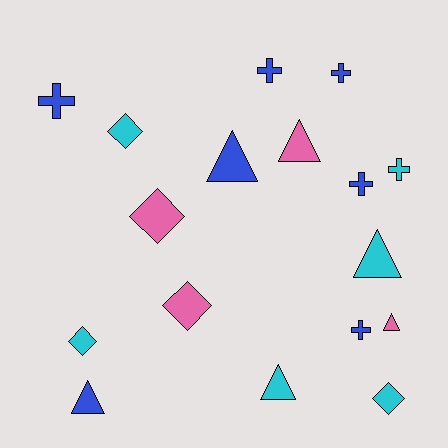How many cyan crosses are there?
There is 1 cyan cross.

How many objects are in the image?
There are 17 objects.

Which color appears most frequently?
Blue, with 7 objects.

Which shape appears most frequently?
Cross, with 6 objects.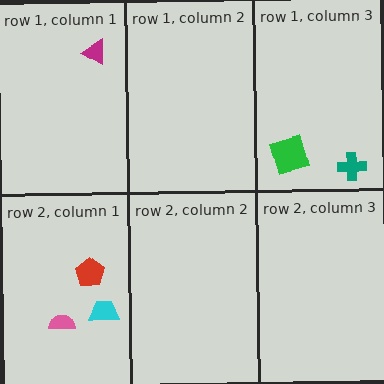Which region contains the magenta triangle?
The row 1, column 1 region.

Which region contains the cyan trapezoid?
The row 2, column 1 region.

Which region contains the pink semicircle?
The row 2, column 1 region.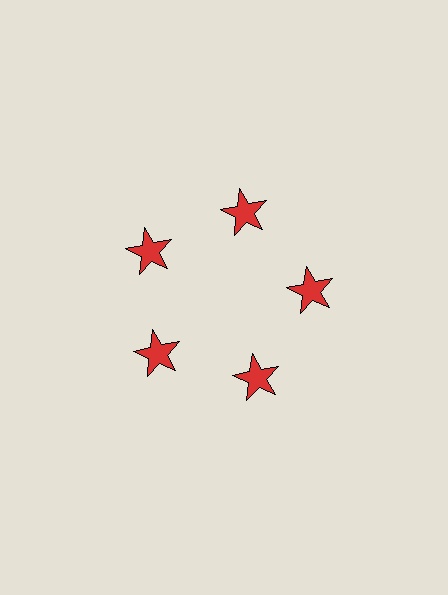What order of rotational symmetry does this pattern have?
This pattern has 5-fold rotational symmetry.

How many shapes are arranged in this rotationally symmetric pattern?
There are 5 shapes, arranged in 5 groups of 1.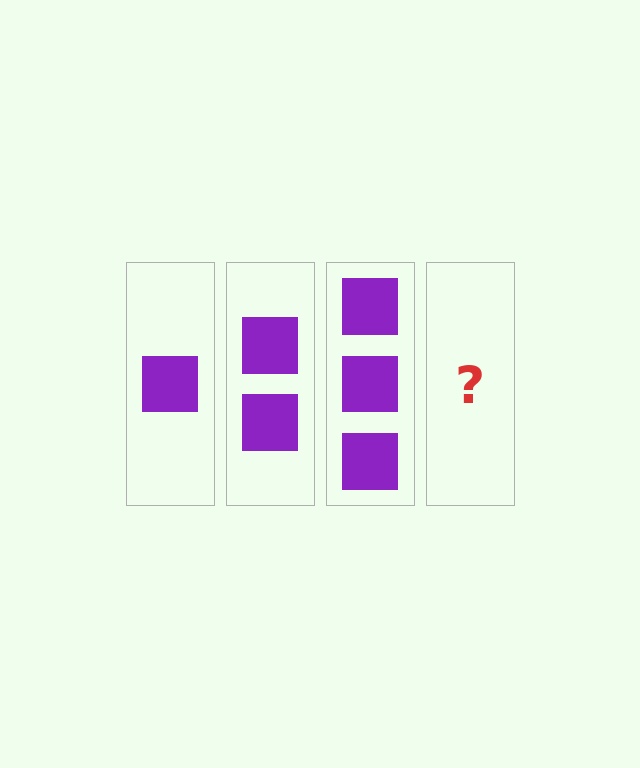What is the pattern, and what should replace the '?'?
The pattern is that each step adds one more square. The '?' should be 4 squares.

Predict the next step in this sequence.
The next step is 4 squares.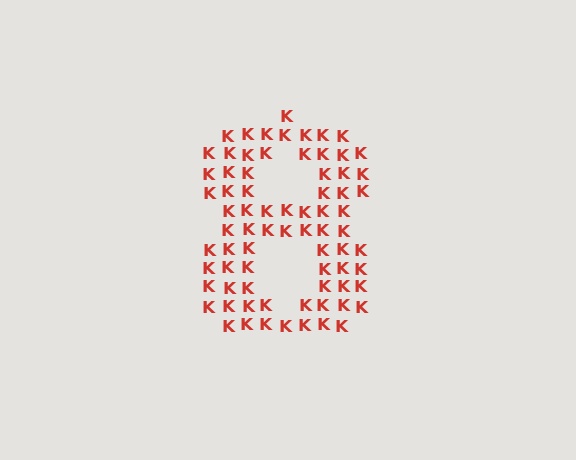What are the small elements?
The small elements are letter K's.